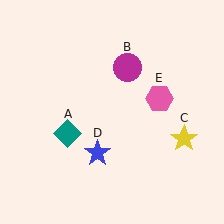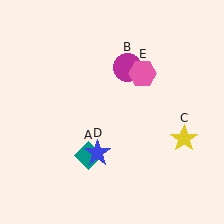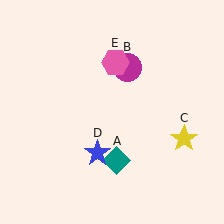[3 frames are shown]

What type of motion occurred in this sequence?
The teal diamond (object A), pink hexagon (object E) rotated counterclockwise around the center of the scene.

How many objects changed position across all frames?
2 objects changed position: teal diamond (object A), pink hexagon (object E).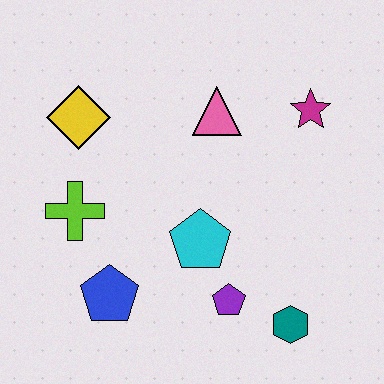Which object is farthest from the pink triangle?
The teal hexagon is farthest from the pink triangle.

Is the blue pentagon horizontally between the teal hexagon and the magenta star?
No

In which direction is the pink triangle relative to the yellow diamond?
The pink triangle is to the right of the yellow diamond.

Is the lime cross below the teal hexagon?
No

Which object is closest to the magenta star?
The pink triangle is closest to the magenta star.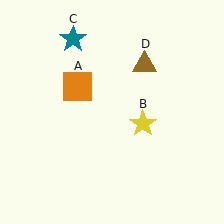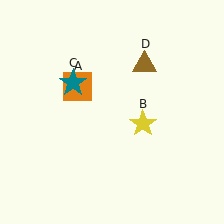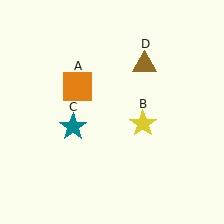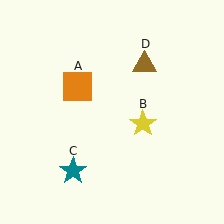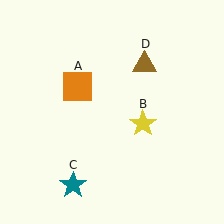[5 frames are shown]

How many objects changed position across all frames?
1 object changed position: teal star (object C).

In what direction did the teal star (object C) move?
The teal star (object C) moved down.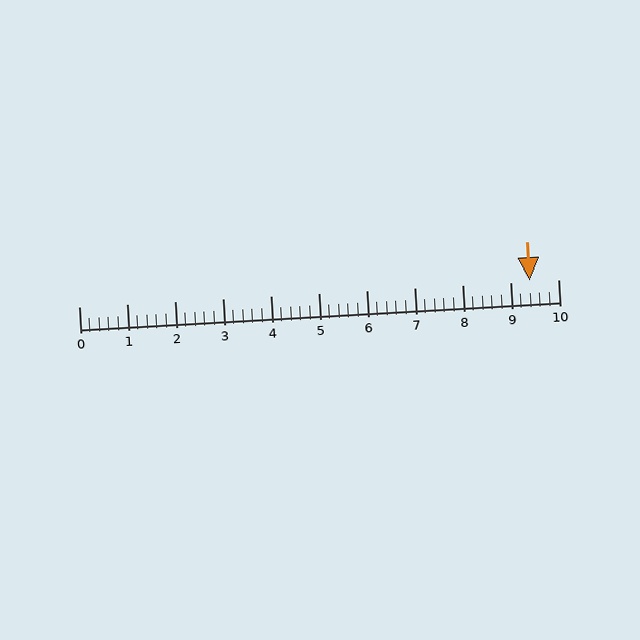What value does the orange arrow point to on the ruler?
The orange arrow points to approximately 9.4.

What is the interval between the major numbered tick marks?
The major tick marks are spaced 1 units apart.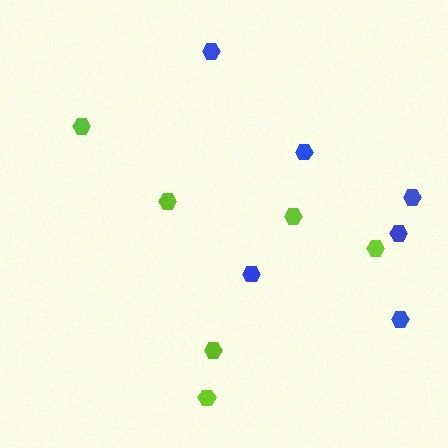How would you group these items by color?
There are 2 groups: one group of lime hexagons (6) and one group of blue hexagons (6).